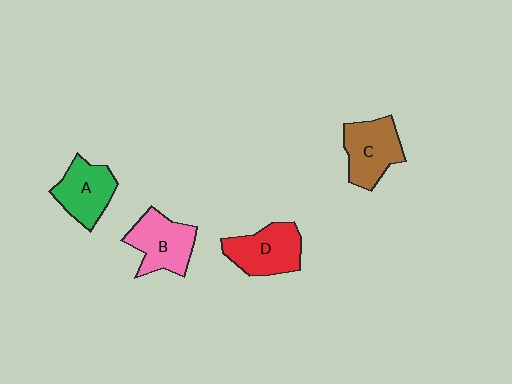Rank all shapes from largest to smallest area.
From largest to smallest: B (pink), D (red), C (brown), A (green).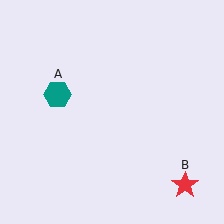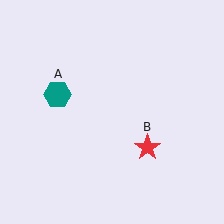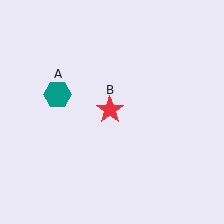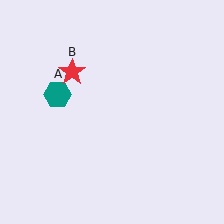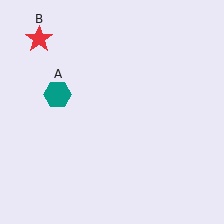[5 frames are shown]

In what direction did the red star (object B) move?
The red star (object B) moved up and to the left.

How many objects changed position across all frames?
1 object changed position: red star (object B).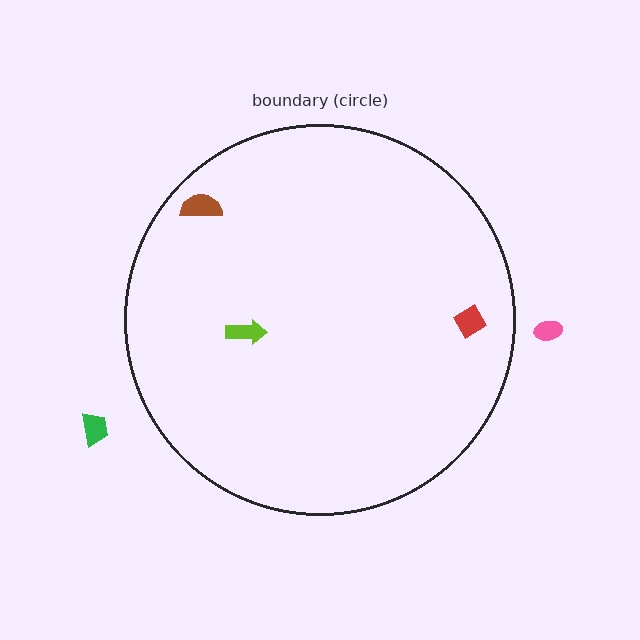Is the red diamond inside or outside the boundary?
Inside.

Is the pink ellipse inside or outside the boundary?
Outside.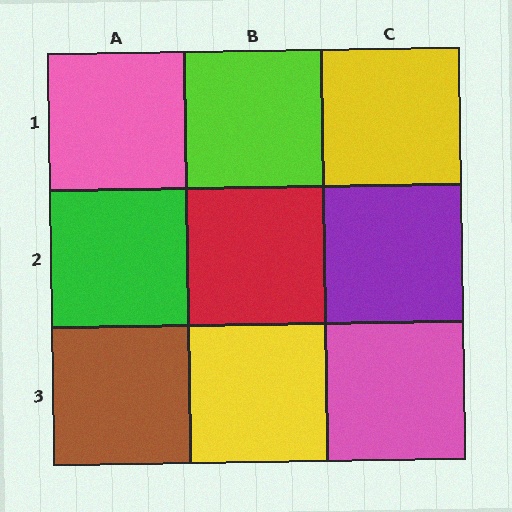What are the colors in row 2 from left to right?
Green, red, purple.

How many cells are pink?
2 cells are pink.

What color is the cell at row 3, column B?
Yellow.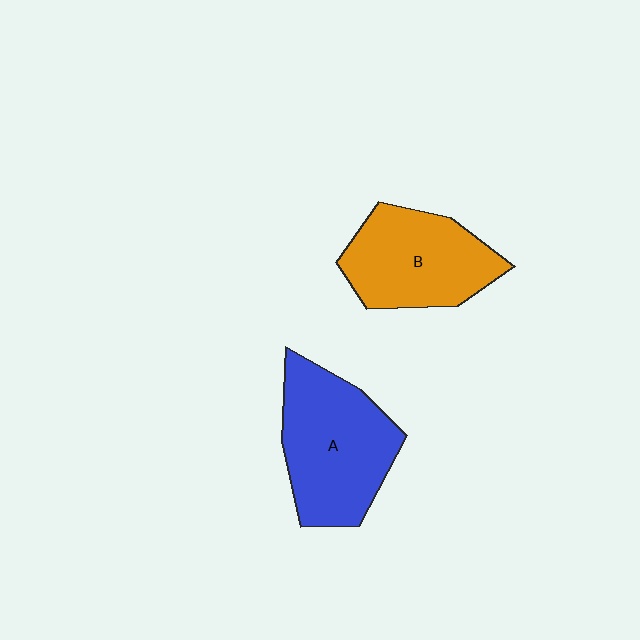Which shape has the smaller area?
Shape B (orange).